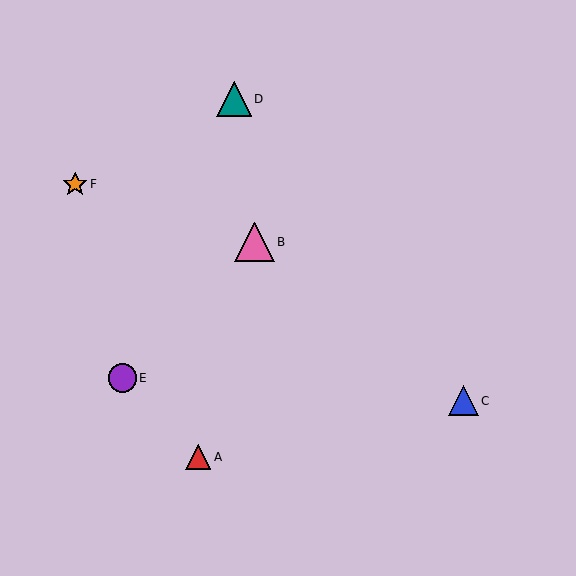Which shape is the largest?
The pink triangle (labeled B) is the largest.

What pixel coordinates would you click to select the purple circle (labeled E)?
Click at (122, 378) to select the purple circle E.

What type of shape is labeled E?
Shape E is a purple circle.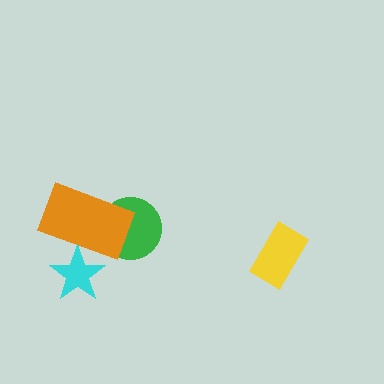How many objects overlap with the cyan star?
1 object overlaps with the cyan star.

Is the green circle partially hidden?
Yes, it is partially covered by another shape.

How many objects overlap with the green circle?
1 object overlaps with the green circle.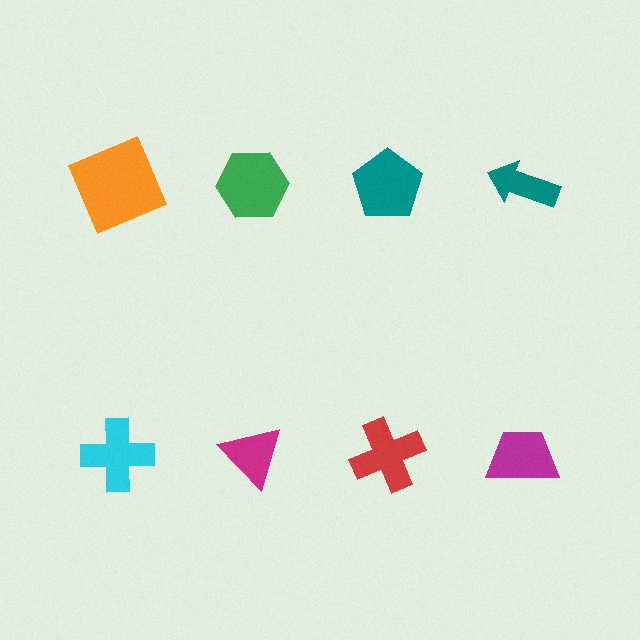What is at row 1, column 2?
A green hexagon.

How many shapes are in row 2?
4 shapes.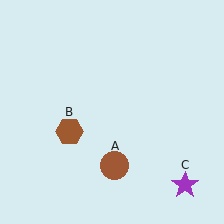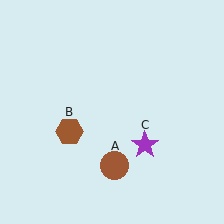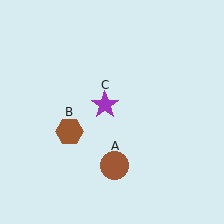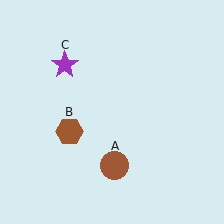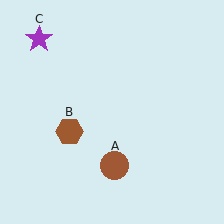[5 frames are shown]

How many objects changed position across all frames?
1 object changed position: purple star (object C).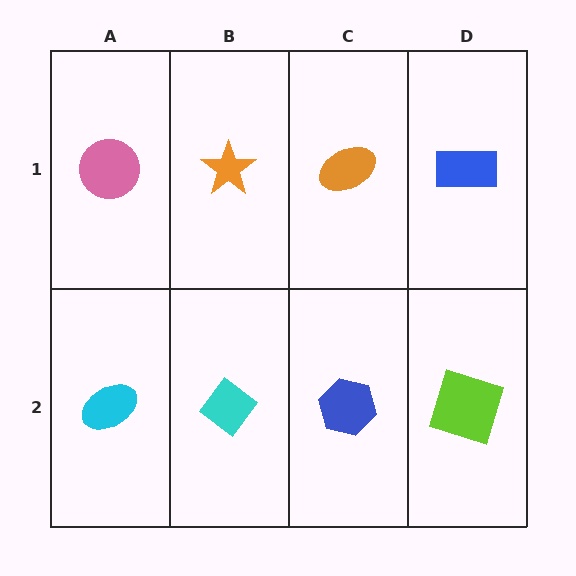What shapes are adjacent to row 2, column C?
An orange ellipse (row 1, column C), a cyan diamond (row 2, column B), a lime square (row 2, column D).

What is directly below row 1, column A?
A cyan ellipse.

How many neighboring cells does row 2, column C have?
3.